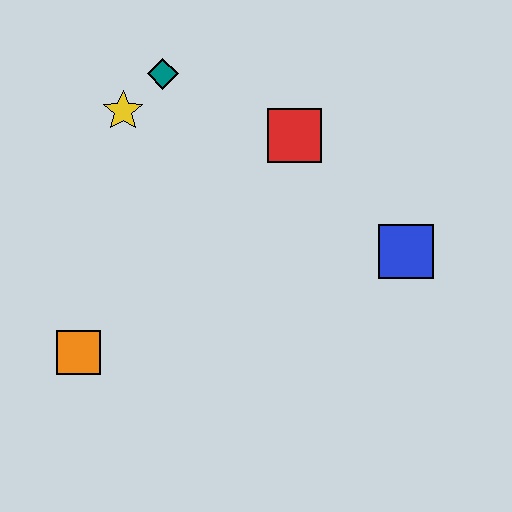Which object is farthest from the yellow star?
The blue square is farthest from the yellow star.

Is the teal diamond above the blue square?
Yes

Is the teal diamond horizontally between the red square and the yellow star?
Yes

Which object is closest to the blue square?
The red square is closest to the blue square.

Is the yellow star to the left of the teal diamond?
Yes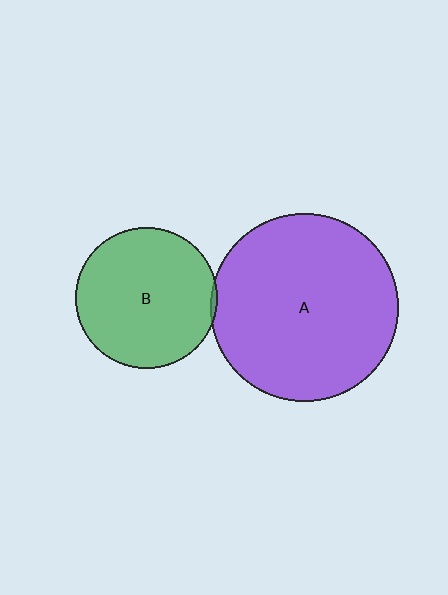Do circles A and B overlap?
Yes.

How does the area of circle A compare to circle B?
Approximately 1.8 times.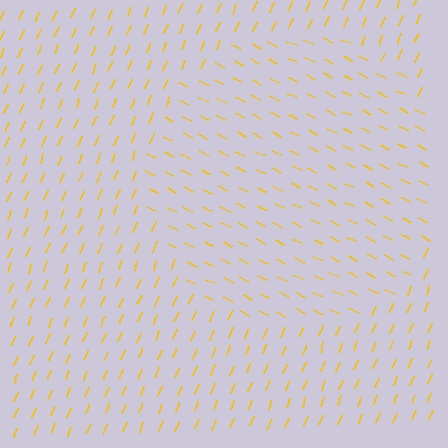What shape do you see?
I see a circle.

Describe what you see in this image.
The image is filled with small yellow line segments. A circle region in the image has lines oriented differently from the surrounding lines, creating a visible texture boundary.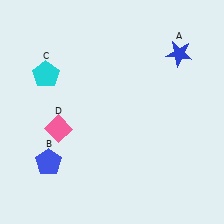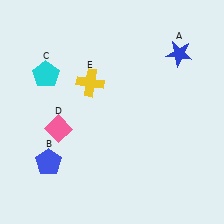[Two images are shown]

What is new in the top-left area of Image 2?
A yellow cross (E) was added in the top-left area of Image 2.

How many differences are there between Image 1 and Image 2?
There is 1 difference between the two images.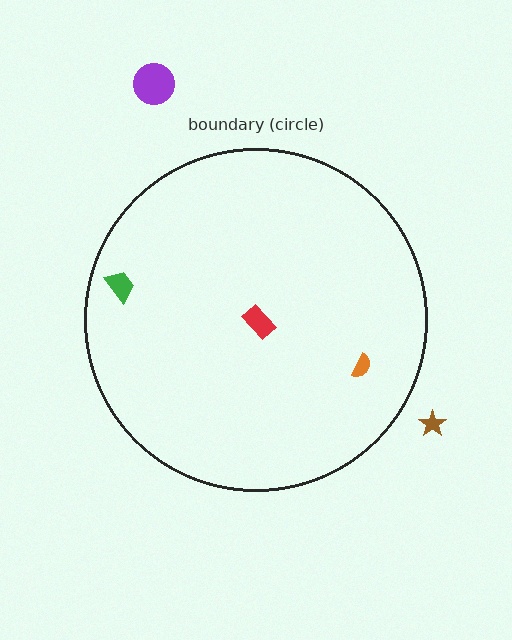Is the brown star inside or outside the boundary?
Outside.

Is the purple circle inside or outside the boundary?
Outside.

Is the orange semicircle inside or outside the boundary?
Inside.